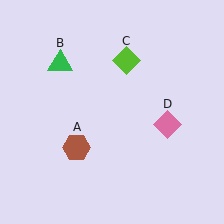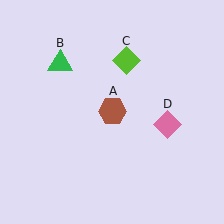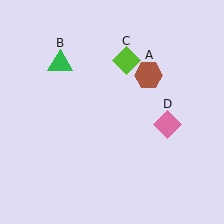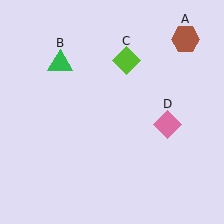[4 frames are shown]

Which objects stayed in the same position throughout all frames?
Green triangle (object B) and lime diamond (object C) and pink diamond (object D) remained stationary.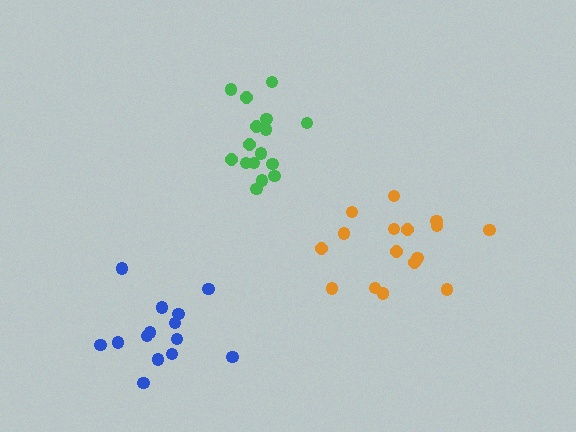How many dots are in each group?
Group 1: 14 dots, Group 2: 16 dots, Group 3: 17 dots (47 total).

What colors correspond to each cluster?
The clusters are colored: blue, green, orange.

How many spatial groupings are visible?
There are 3 spatial groupings.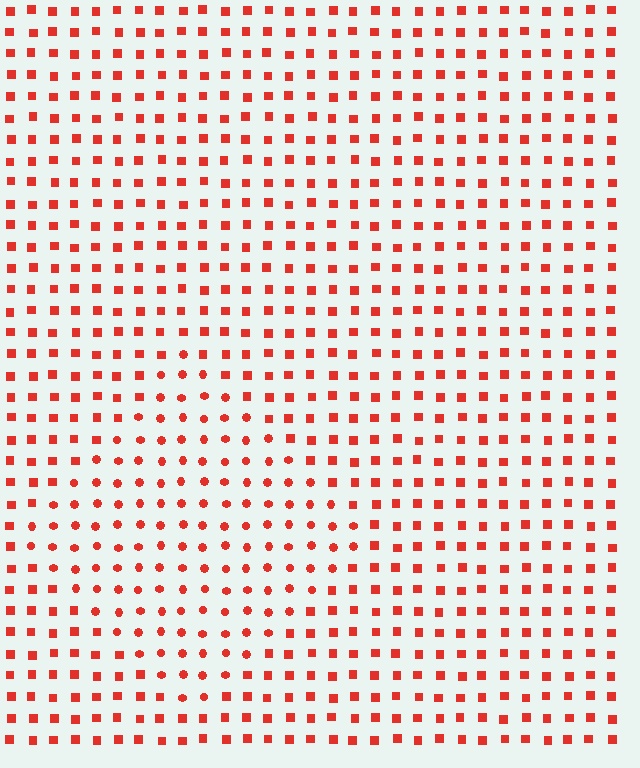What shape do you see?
I see a diamond.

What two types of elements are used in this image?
The image uses circles inside the diamond region and squares outside it.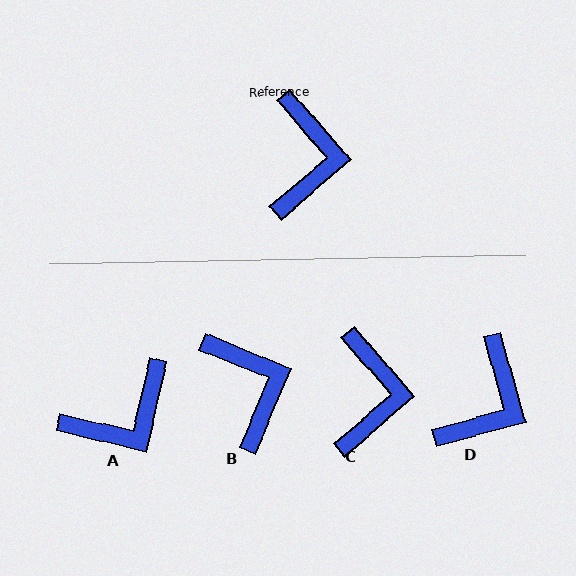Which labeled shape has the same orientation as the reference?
C.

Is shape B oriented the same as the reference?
No, it is off by about 27 degrees.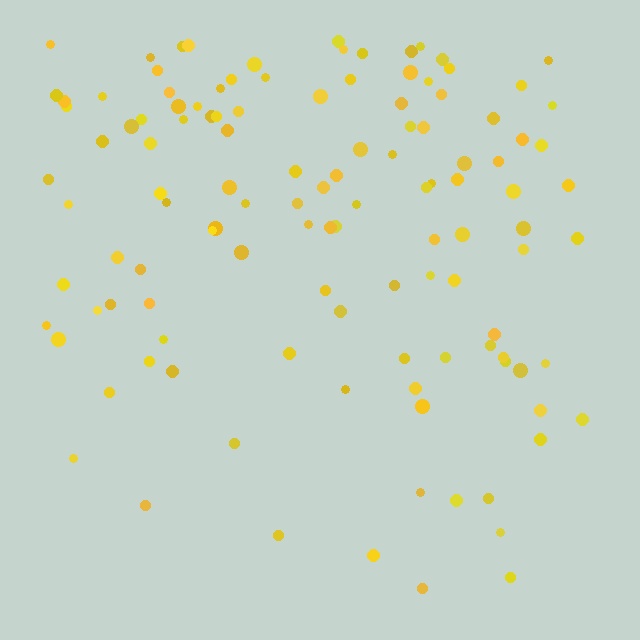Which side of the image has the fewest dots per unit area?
The bottom.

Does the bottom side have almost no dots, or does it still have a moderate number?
Still a moderate number, just noticeably fewer than the top.